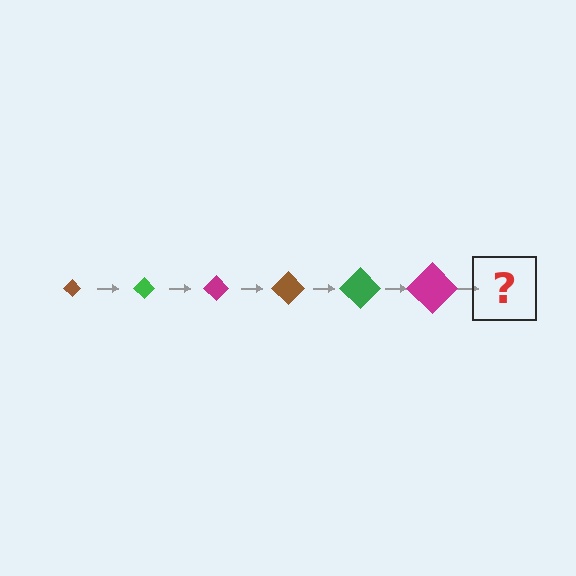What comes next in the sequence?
The next element should be a brown diamond, larger than the previous one.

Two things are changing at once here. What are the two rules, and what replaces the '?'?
The two rules are that the diamond grows larger each step and the color cycles through brown, green, and magenta. The '?' should be a brown diamond, larger than the previous one.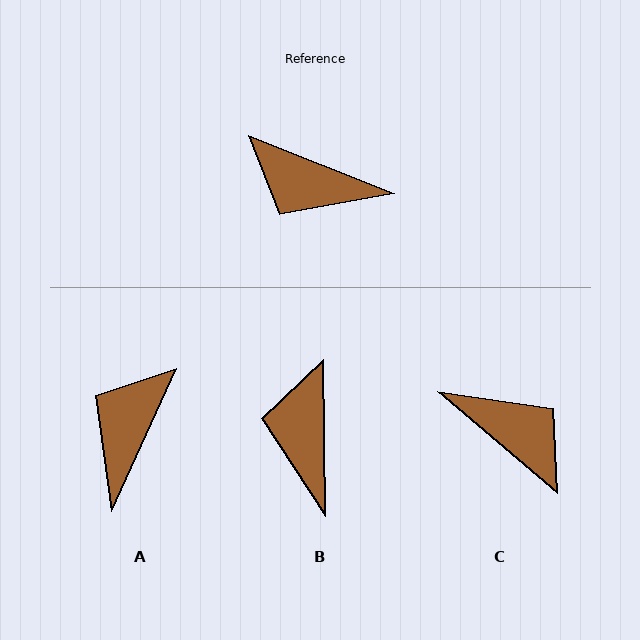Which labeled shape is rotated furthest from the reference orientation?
C, about 161 degrees away.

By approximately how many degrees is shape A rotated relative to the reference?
Approximately 93 degrees clockwise.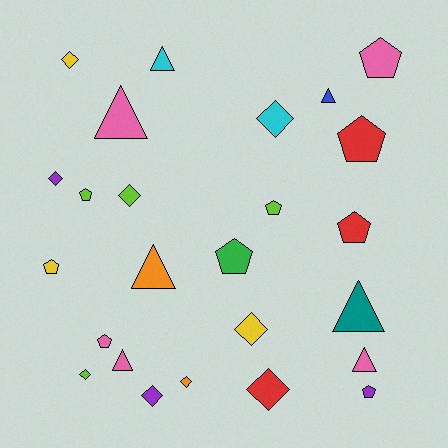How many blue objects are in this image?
There is 1 blue object.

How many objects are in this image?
There are 25 objects.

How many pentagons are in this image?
There are 9 pentagons.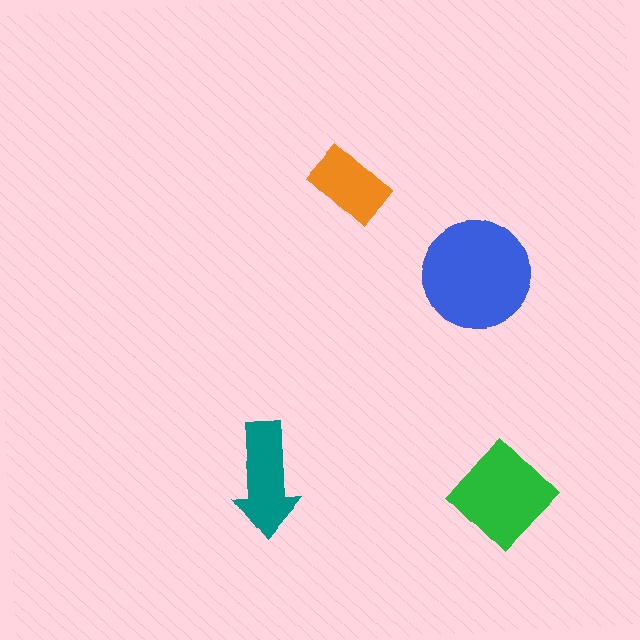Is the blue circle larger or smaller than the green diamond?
Larger.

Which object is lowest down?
The green diamond is bottommost.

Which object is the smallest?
The orange rectangle.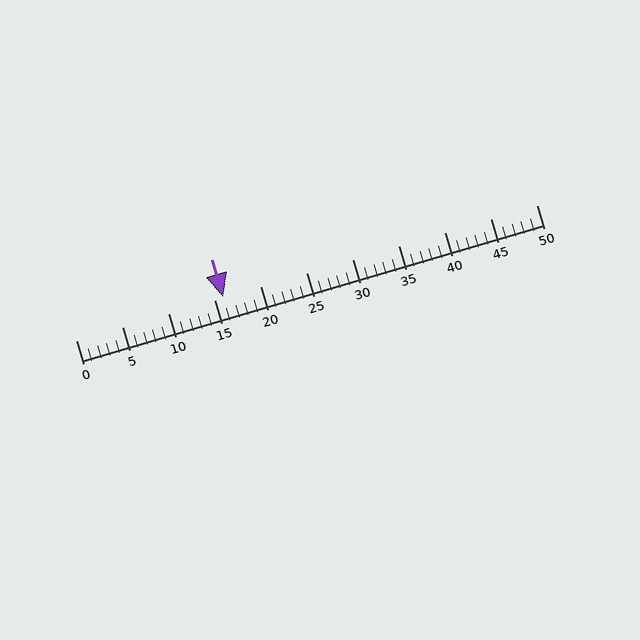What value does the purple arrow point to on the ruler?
The purple arrow points to approximately 16.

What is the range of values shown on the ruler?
The ruler shows values from 0 to 50.